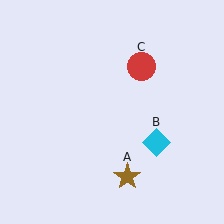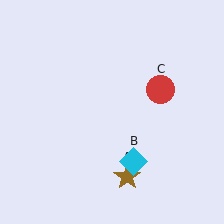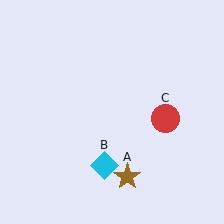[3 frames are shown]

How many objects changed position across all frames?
2 objects changed position: cyan diamond (object B), red circle (object C).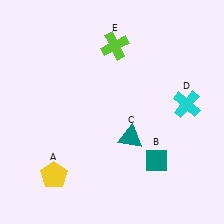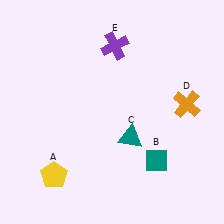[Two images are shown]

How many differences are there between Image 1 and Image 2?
There are 2 differences between the two images.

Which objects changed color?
D changed from cyan to orange. E changed from lime to purple.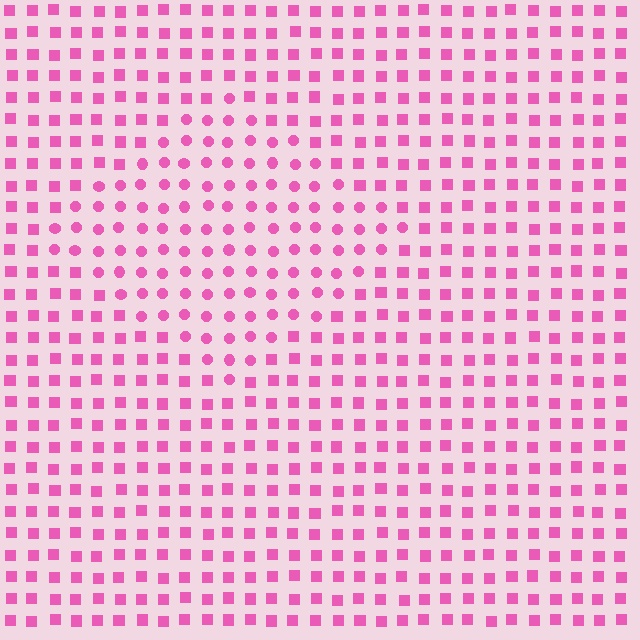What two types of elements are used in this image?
The image uses circles inside the diamond region and squares outside it.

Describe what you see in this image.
The image is filled with small pink elements arranged in a uniform grid. A diamond-shaped region contains circles, while the surrounding area contains squares. The boundary is defined purely by the change in element shape.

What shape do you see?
I see a diamond.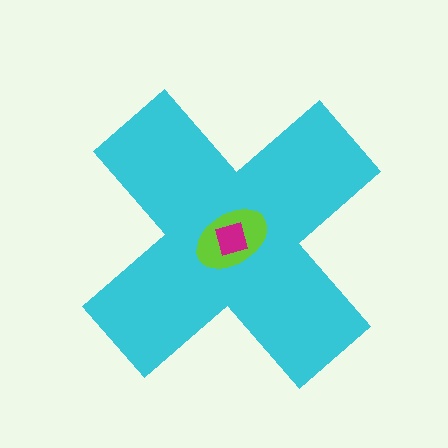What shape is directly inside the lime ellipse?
The magenta square.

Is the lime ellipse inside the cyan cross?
Yes.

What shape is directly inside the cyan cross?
The lime ellipse.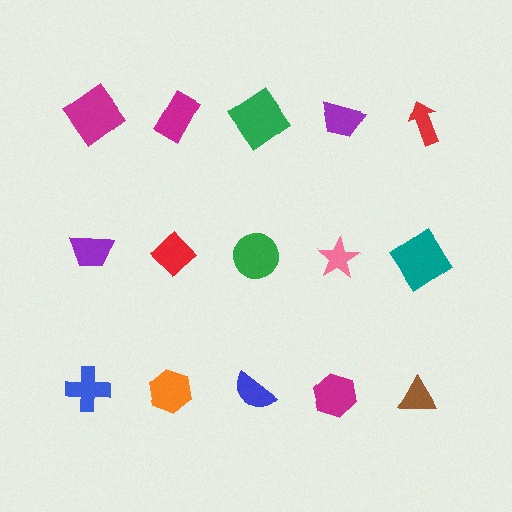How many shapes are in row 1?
5 shapes.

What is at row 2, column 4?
A pink star.